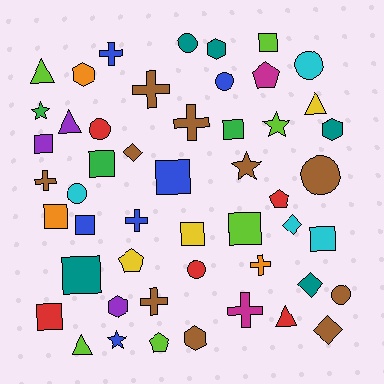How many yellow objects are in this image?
There are 3 yellow objects.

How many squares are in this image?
There are 12 squares.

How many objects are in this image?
There are 50 objects.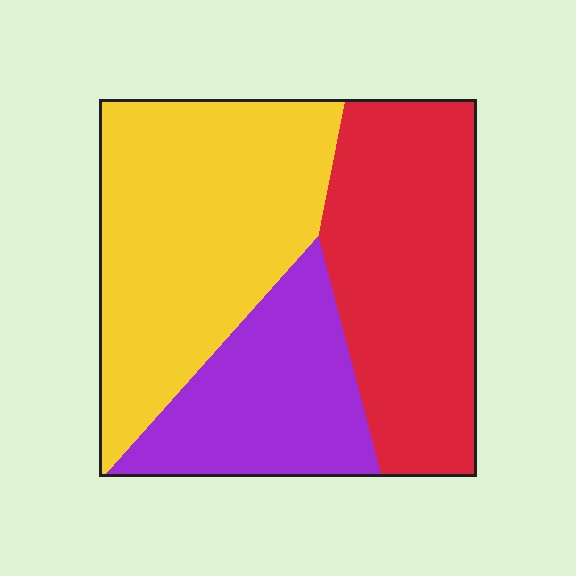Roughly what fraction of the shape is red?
Red covers about 35% of the shape.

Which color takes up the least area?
Purple, at roughly 25%.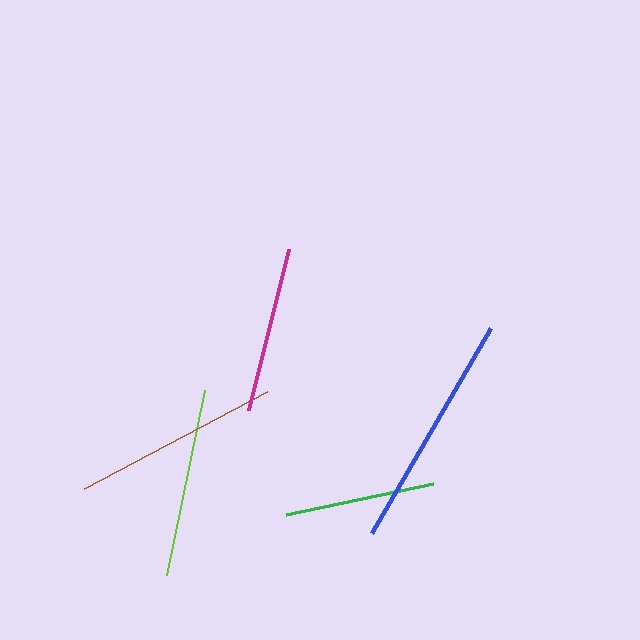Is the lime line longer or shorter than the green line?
The lime line is longer than the green line.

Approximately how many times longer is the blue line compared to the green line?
The blue line is approximately 1.6 times the length of the green line.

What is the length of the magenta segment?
The magenta segment is approximately 166 pixels long.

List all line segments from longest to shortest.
From longest to shortest: blue, brown, lime, magenta, green.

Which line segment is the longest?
The blue line is the longest at approximately 237 pixels.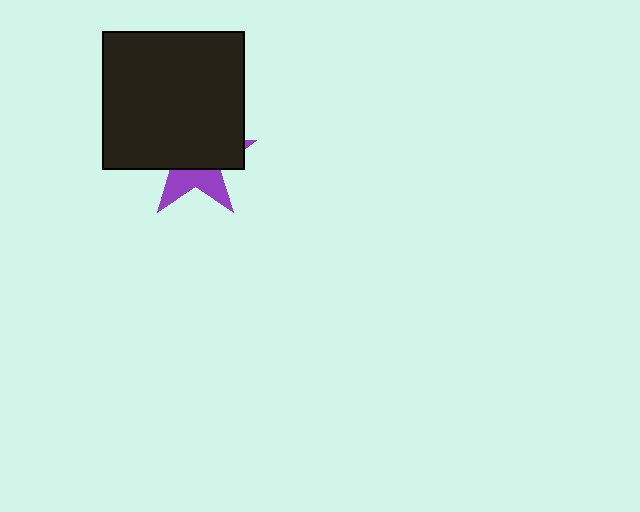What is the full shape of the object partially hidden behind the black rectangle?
The partially hidden object is a purple star.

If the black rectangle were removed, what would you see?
You would see the complete purple star.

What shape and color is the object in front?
The object in front is a black rectangle.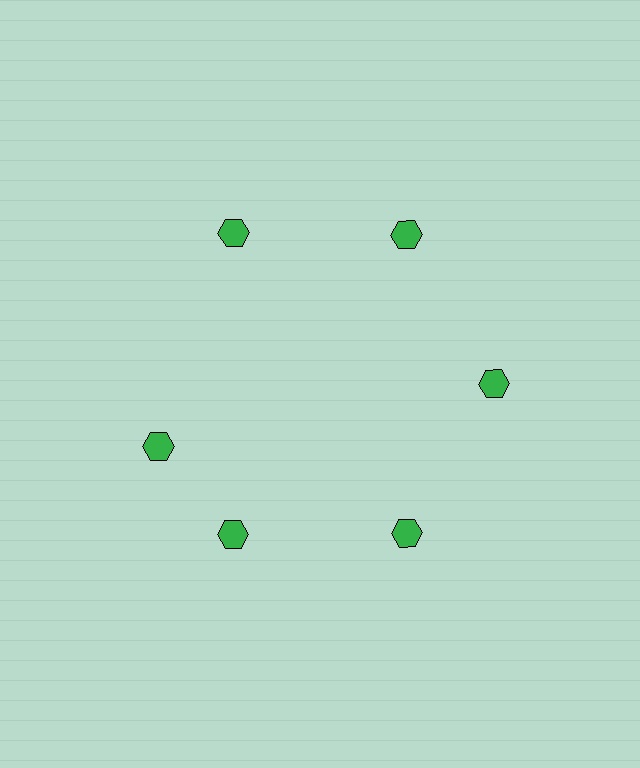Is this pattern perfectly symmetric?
No. The 6 green hexagons are arranged in a ring, but one element near the 9 o'clock position is rotated out of alignment along the ring, breaking the 6-fold rotational symmetry.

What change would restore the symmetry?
The symmetry would be restored by rotating it back into even spacing with its neighbors so that all 6 hexagons sit at equal angles and equal distance from the center.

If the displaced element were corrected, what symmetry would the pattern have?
It would have 6-fold rotational symmetry — the pattern would map onto itself every 60 degrees.